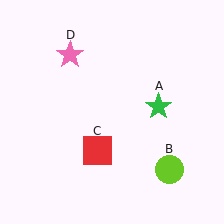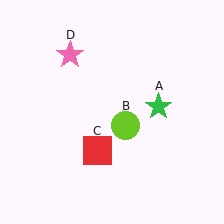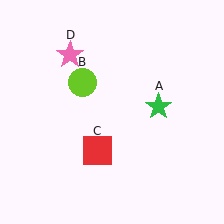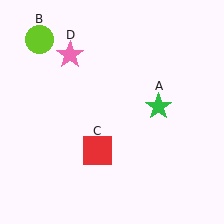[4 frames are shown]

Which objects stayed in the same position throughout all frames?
Green star (object A) and red square (object C) and pink star (object D) remained stationary.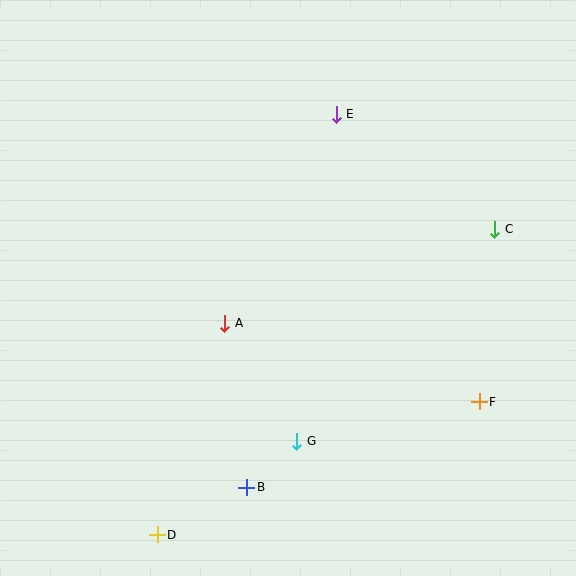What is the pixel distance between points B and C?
The distance between B and C is 358 pixels.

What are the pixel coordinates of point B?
Point B is at (247, 487).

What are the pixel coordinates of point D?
Point D is at (157, 535).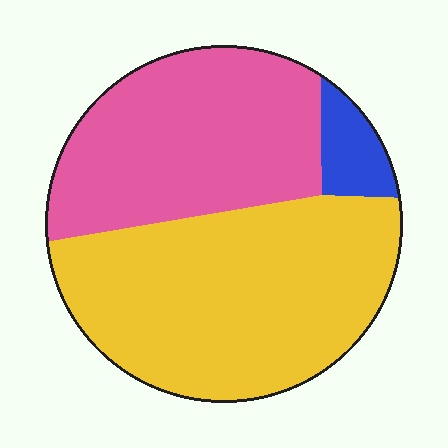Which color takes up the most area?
Yellow, at roughly 55%.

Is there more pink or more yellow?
Yellow.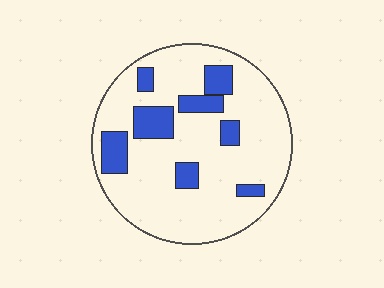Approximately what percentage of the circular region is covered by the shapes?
Approximately 20%.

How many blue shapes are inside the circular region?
8.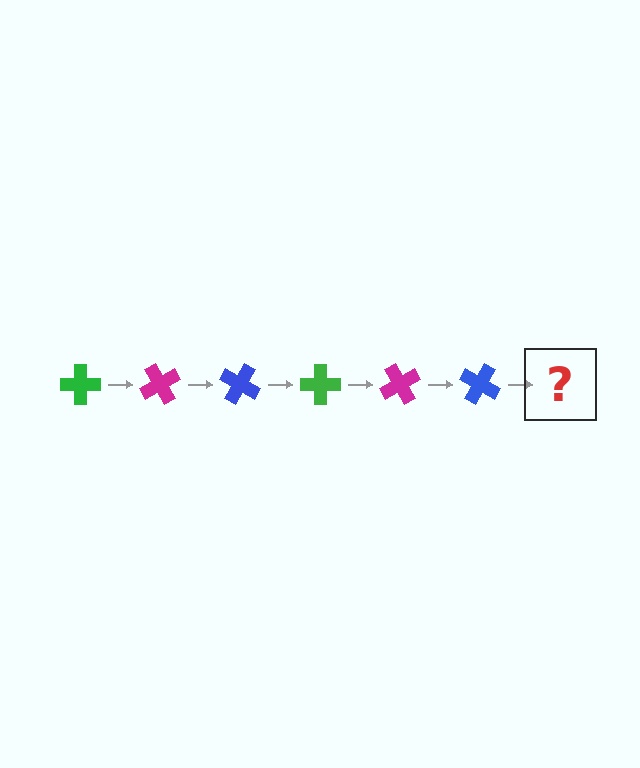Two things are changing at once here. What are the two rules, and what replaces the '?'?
The two rules are that it rotates 60 degrees each step and the color cycles through green, magenta, and blue. The '?' should be a green cross, rotated 360 degrees from the start.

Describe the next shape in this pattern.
It should be a green cross, rotated 360 degrees from the start.